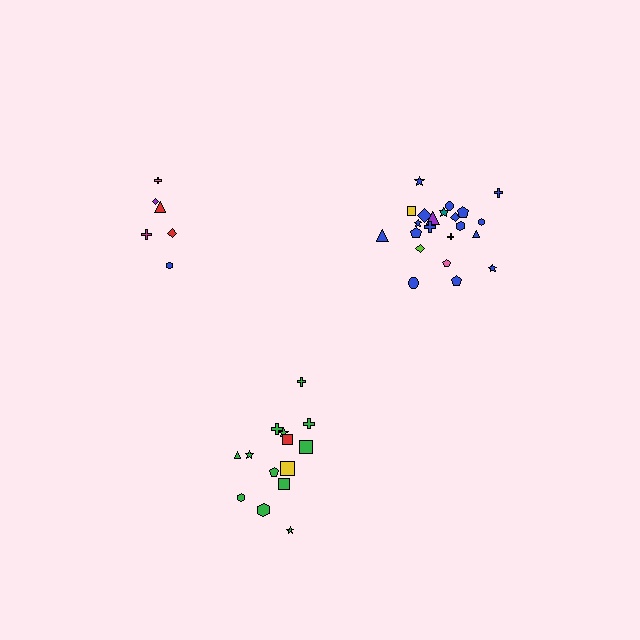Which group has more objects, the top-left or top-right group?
The top-right group.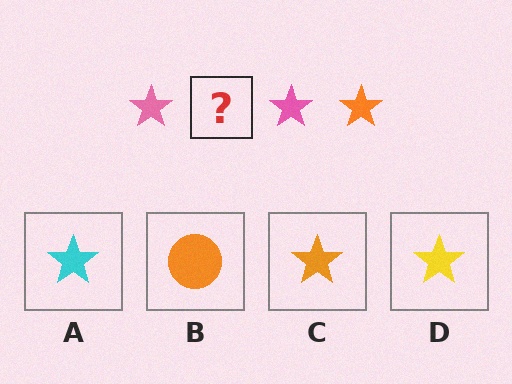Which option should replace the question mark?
Option C.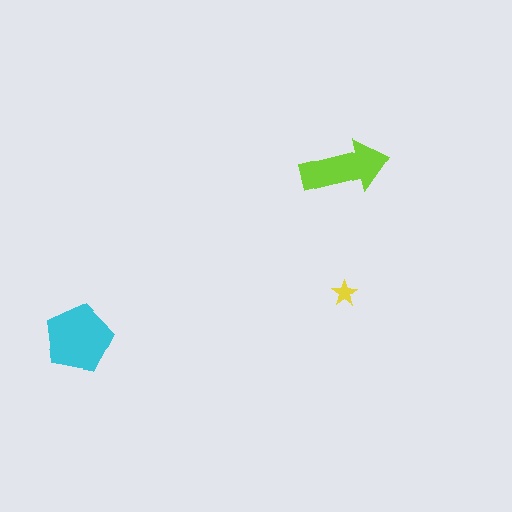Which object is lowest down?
The cyan pentagon is bottommost.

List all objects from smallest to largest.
The yellow star, the lime arrow, the cyan pentagon.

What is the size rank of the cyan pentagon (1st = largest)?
1st.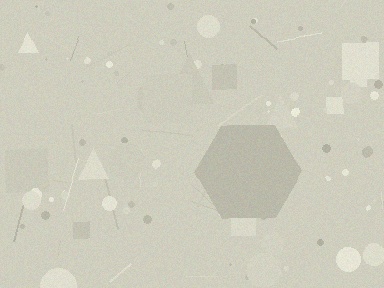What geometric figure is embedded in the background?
A hexagon is embedded in the background.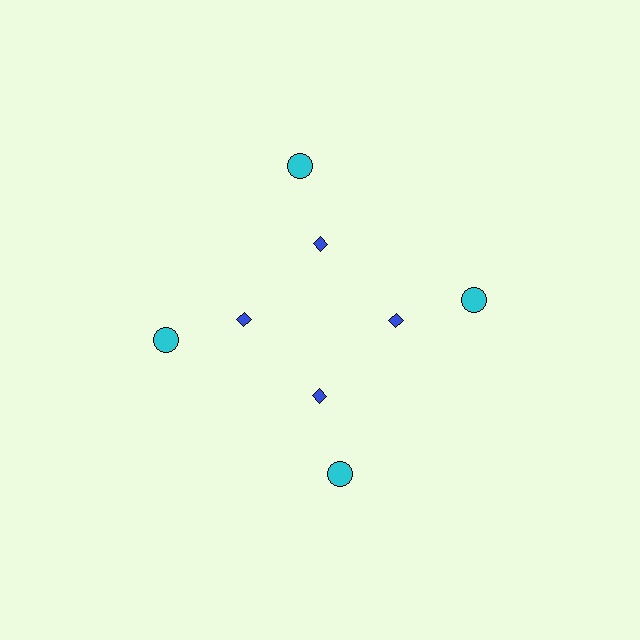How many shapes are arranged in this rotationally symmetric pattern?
There are 8 shapes, arranged in 4 groups of 2.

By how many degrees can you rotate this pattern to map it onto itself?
The pattern maps onto itself every 90 degrees of rotation.